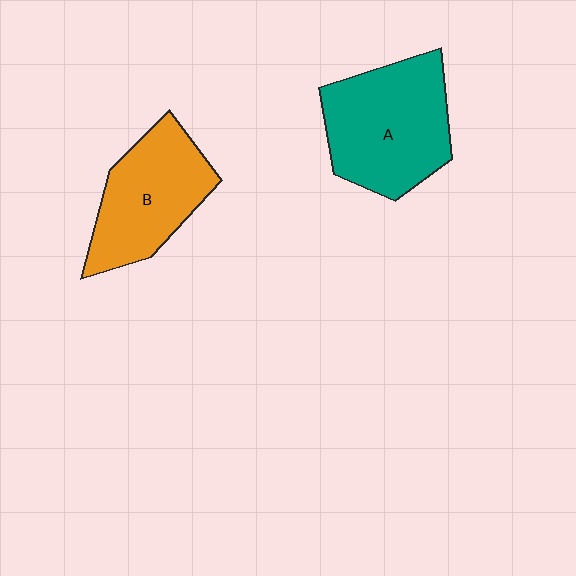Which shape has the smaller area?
Shape B (orange).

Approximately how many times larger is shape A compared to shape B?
Approximately 1.2 times.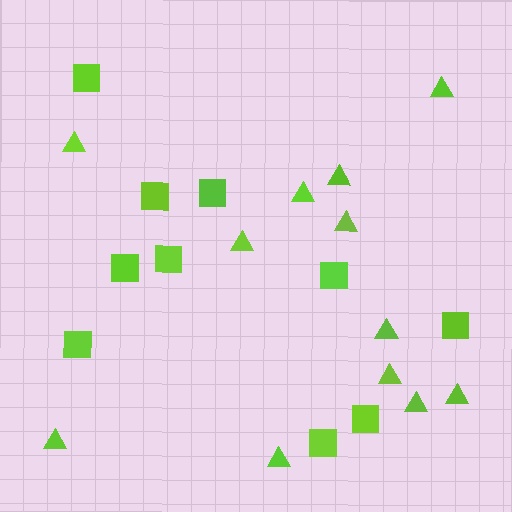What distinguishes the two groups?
There are 2 groups: one group of triangles (12) and one group of squares (10).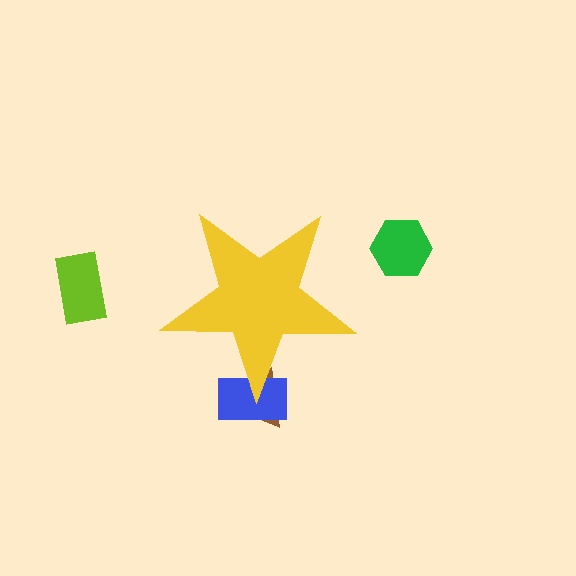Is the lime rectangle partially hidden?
No, the lime rectangle is fully visible.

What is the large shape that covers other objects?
A yellow star.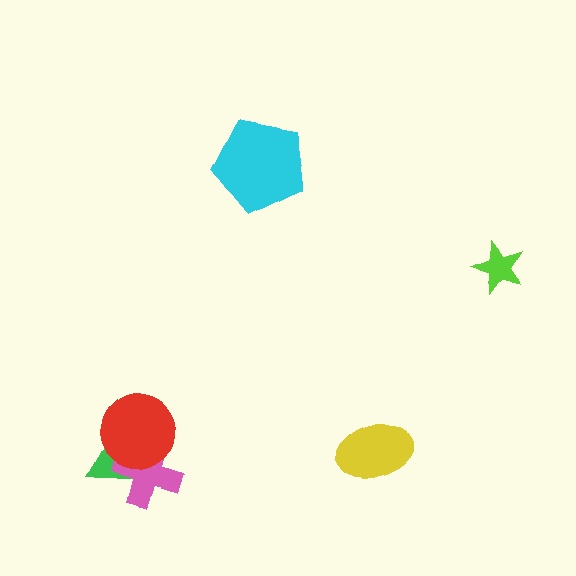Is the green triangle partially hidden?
Yes, it is partially covered by another shape.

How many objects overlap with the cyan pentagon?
0 objects overlap with the cyan pentagon.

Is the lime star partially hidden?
No, no other shape covers it.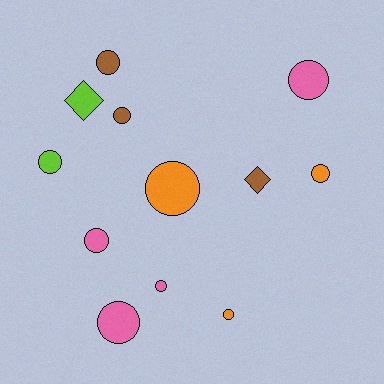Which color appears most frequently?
Pink, with 4 objects.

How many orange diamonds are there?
There are no orange diamonds.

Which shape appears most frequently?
Circle, with 10 objects.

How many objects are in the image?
There are 12 objects.